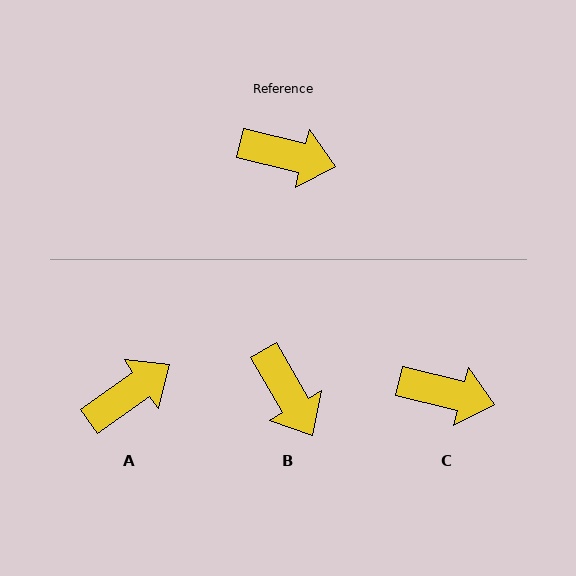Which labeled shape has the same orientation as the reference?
C.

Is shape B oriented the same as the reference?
No, it is off by about 46 degrees.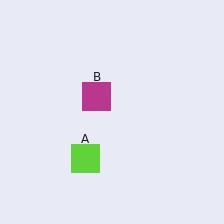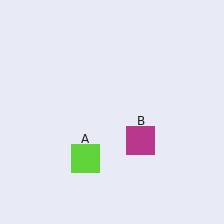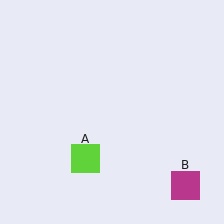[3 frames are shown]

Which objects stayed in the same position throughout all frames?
Lime square (object A) remained stationary.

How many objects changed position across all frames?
1 object changed position: magenta square (object B).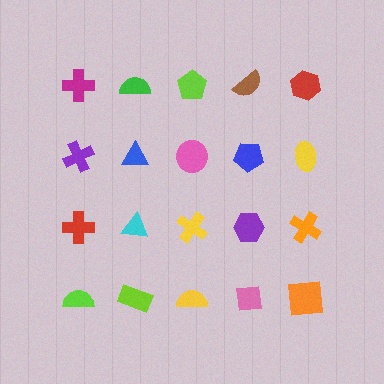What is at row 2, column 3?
A pink circle.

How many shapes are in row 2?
5 shapes.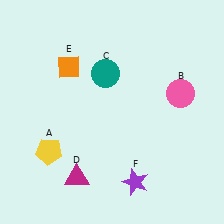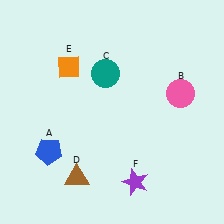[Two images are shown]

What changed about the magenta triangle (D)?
In Image 1, D is magenta. In Image 2, it changed to brown.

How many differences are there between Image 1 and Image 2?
There are 2 differences between the two images.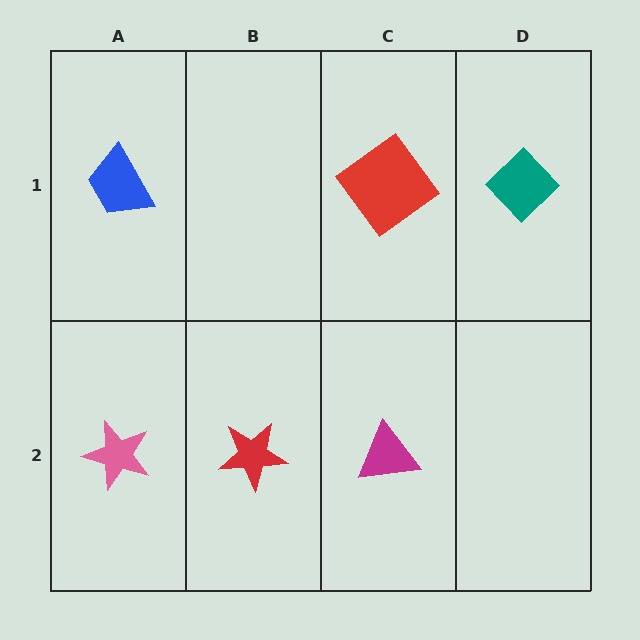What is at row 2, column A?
A pink star.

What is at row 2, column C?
A magenta triangle.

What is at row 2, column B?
A red star.